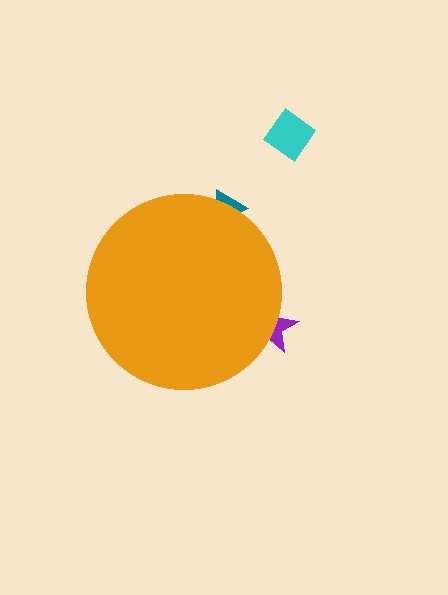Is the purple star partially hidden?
Yes, the purple star is partially hidden behind the orange circle.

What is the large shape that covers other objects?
An orange circle.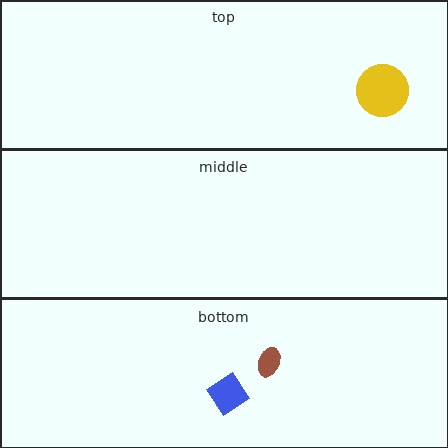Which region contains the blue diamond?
The bottom region.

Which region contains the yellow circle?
The top region.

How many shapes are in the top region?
1.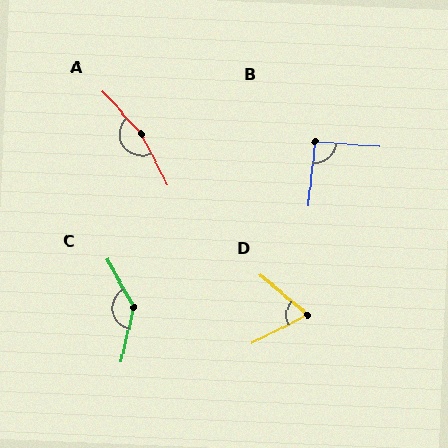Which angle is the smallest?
D, at approximately 67 degrees.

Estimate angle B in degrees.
Approximately 92 degrees.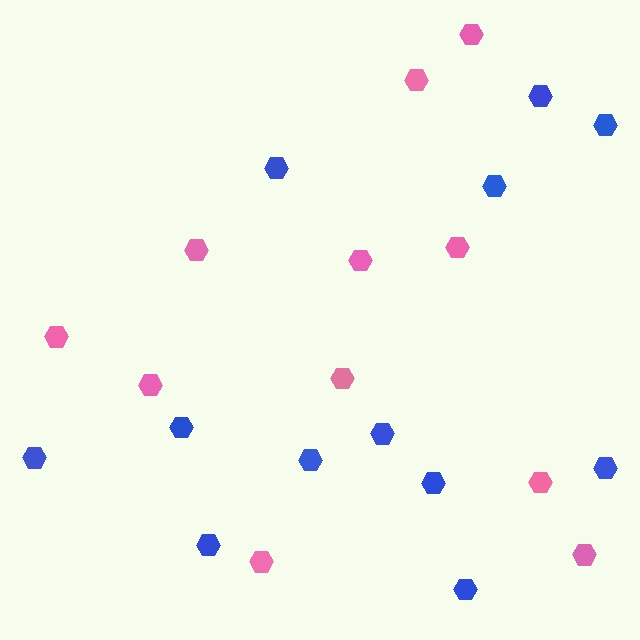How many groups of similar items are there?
There are 2 groups: one group of pink hexagons (11) and one group of blue hexagons (12).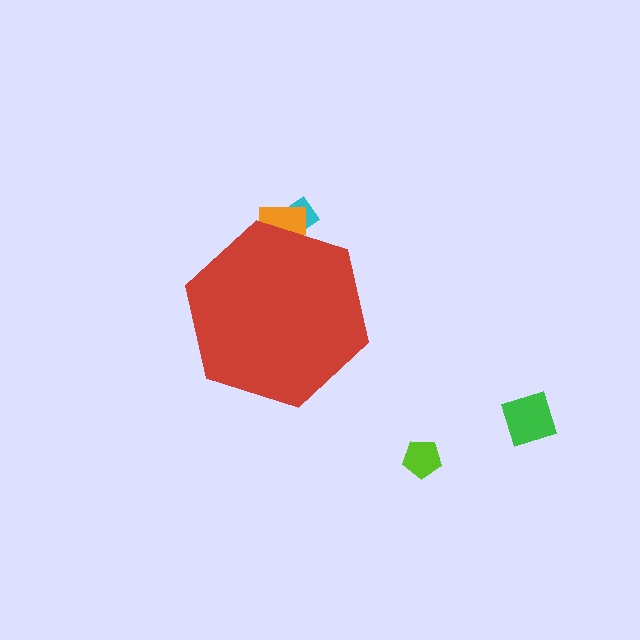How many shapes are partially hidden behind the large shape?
2 shapes are partially hidden.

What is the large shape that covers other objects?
A red hexagon.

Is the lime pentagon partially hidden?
No, the lime pentagon is fully visible.